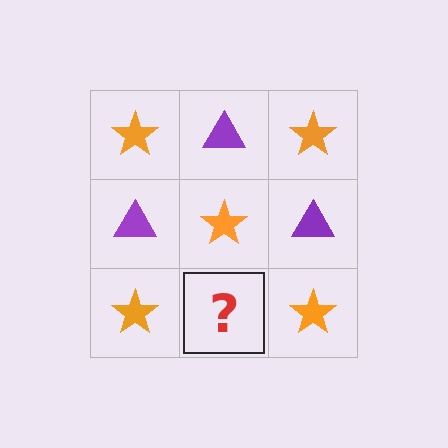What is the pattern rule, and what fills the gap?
The rule is that it alternates orange star and purple triangle in a checkerboard pattern. The gap should be filled with a purple triangle.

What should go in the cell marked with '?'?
The missing cell should contain a purple triangle.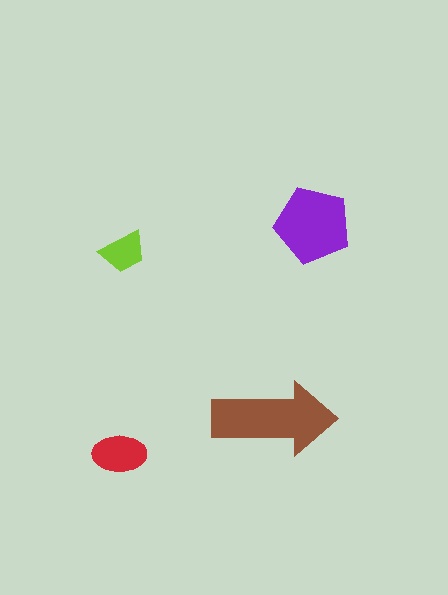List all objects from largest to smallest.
The brown arrow, the purple pentagon, the red ellipse, the lime trapezoid.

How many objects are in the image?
There are 4 objects in the image.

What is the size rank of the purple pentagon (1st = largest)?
2nd.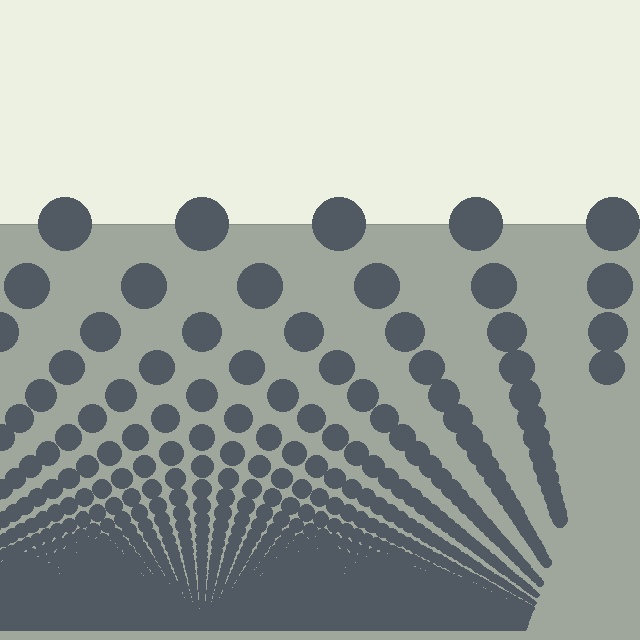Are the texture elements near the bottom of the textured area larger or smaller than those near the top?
Smaller. The gradient is inverted — elements near the bottom are smaller and denser.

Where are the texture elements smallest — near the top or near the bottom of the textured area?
Near the bottom.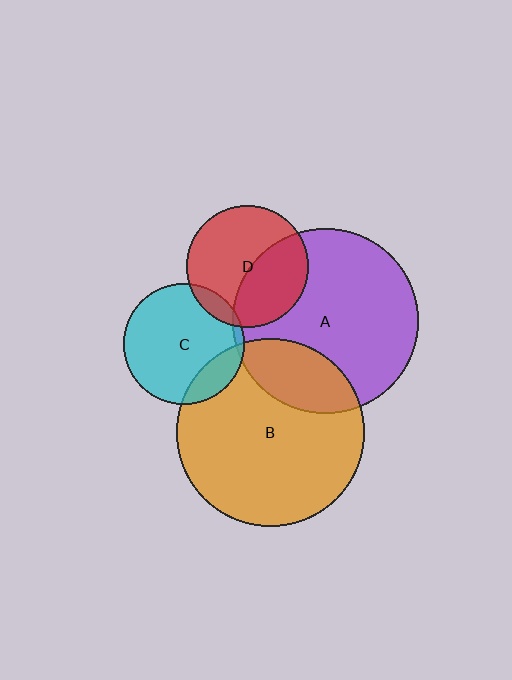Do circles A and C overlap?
Yes.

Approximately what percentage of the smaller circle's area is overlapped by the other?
Approximately 5%.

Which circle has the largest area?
Circle B (orange).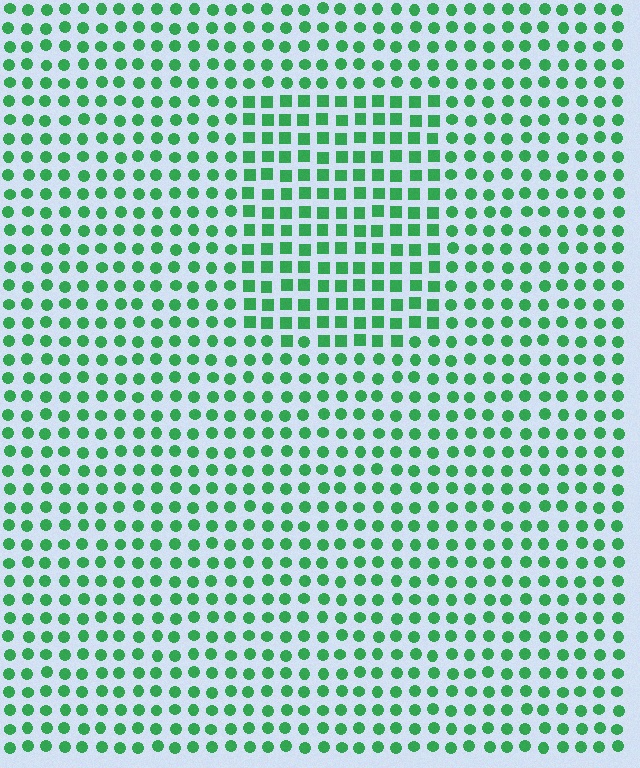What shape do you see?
I see a rectangle.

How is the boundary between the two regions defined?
The boundary is defined by a change in element shape: squares inside vs. circles outside. All elements share the same color and spacing.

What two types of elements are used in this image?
The image uses squares inside the rectangle region and circles outside it.